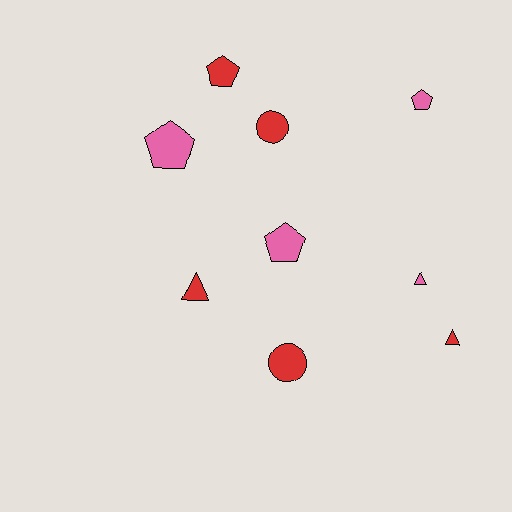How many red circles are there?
There are 2 red circles.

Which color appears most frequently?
Red, with 5 objects.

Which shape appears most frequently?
Pentagon, with 4 objects.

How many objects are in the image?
There are 9 objects.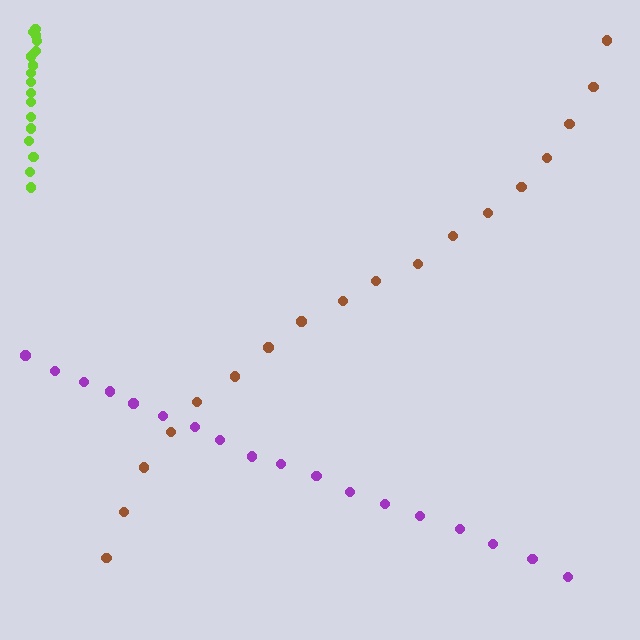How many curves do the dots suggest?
There are 3 distinct paths.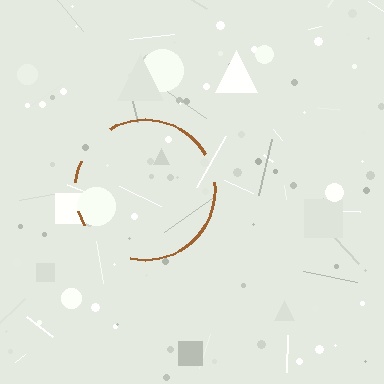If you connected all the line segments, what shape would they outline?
They would outline a circle.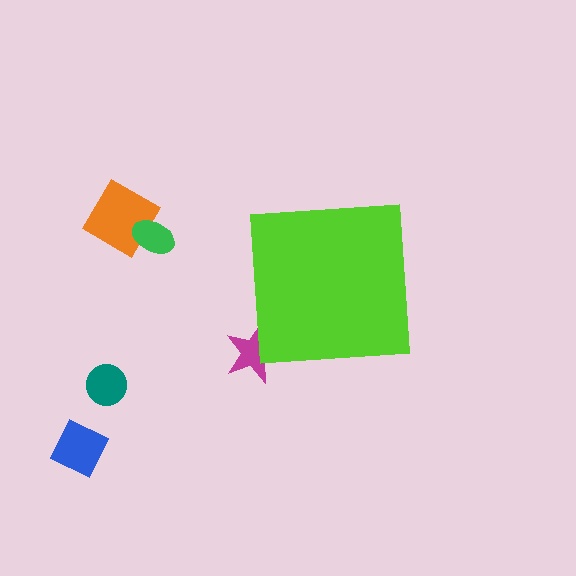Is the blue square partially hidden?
No, the blue square is fully visible.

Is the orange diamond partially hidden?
No, the orange diamond is fully visible.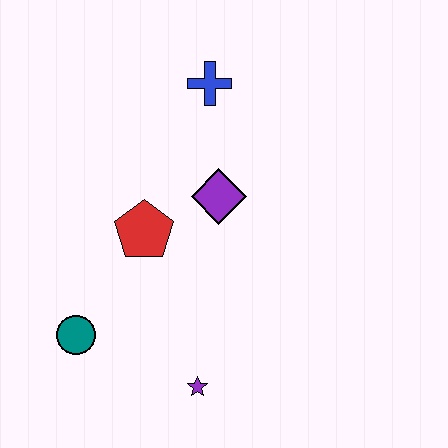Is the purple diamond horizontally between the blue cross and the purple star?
No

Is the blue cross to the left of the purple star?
No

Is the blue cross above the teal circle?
Yes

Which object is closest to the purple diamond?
The red pentagon is closest to the purple diamond.